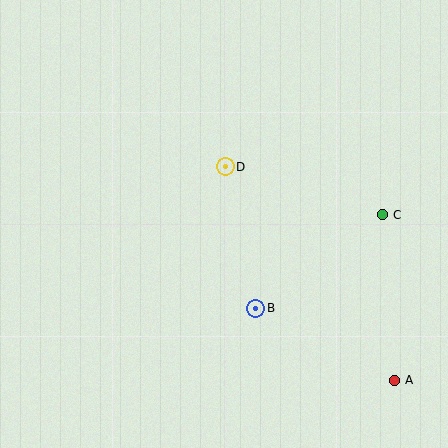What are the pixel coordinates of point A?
Point A is at (394, 380).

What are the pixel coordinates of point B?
Point B is at (256, 308).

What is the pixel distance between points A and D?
The distance between A and D is 272 pixels.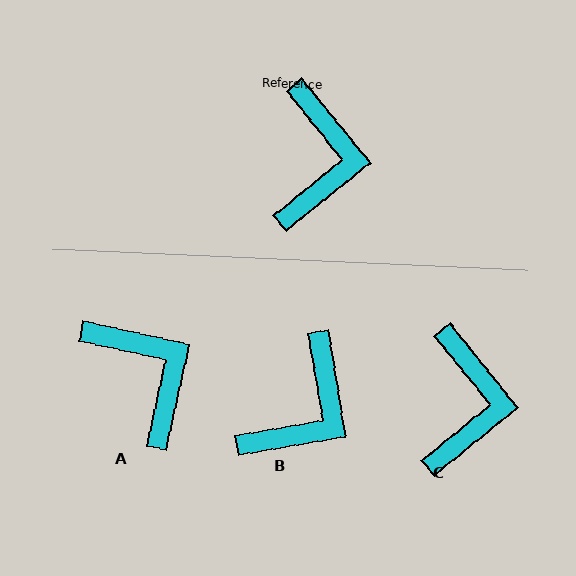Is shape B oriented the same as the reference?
No, it is off by about 30 degrees.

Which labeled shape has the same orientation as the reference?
C.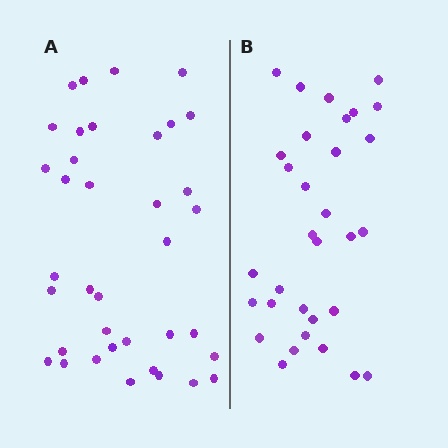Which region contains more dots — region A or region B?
Region A (the left region) has more dots.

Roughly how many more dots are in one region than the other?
Region A has about 5 more dots than region B.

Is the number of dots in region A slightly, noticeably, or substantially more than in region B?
Region A has only slightly more — the two regions are fairly close. The ratio is roughly 1.2 to 1.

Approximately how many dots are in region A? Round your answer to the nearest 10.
About 40 dots. (The exact count is 37, which rounds to 40.)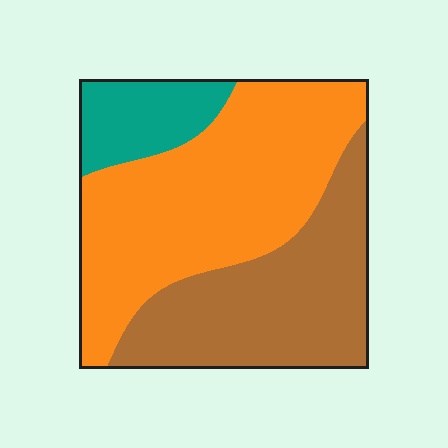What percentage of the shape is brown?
Brown covers 37% of the shape.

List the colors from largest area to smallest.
From largest to smallest: orange, brown, teal.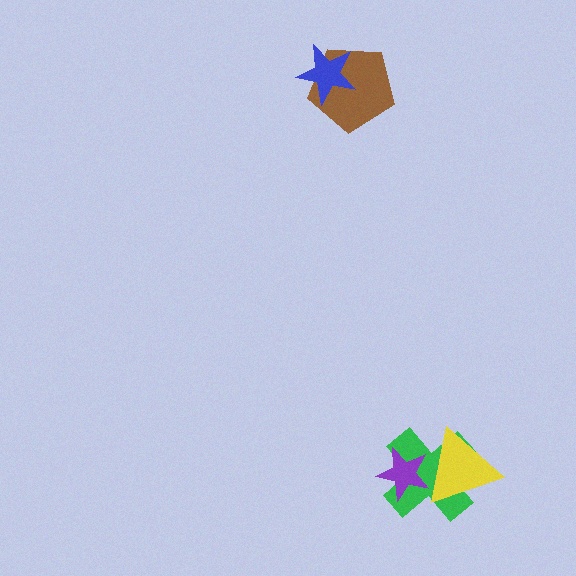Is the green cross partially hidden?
Yes, it is partially covered by another shape.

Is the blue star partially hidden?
No, no other shape covers it.